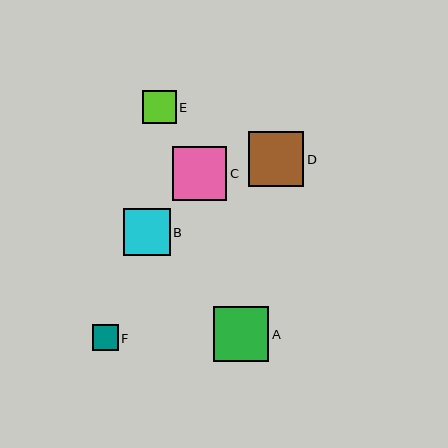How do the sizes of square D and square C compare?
Square D and square C are approximately the same size.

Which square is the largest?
Square A is the largest with a size of approximately 55 pixels.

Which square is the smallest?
Square F is the smallest with a size of approximately 25 pixels.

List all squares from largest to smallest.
From largest to smallest: A, D, C, B, E, F.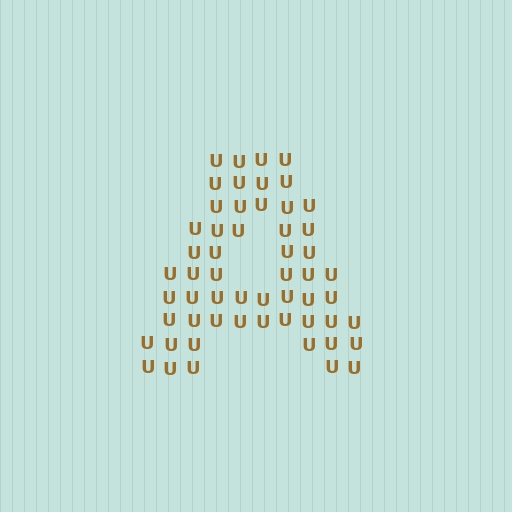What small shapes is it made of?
It is made of small letter U's.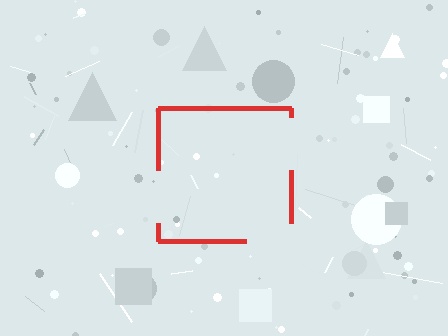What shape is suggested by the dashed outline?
The dashed outline suggests a square.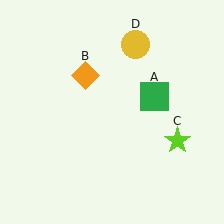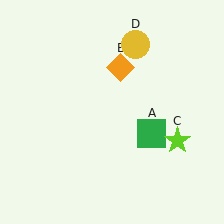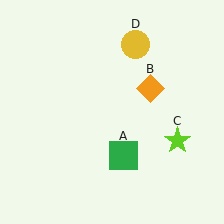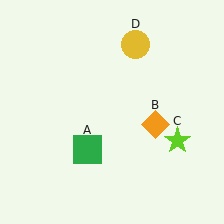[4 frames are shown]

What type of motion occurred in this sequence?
The green square (object A), orange diamond (object B) rotated clockwise around the center of the scene.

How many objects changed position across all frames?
2 objects changed position: green square (object A), orange diamond (object B).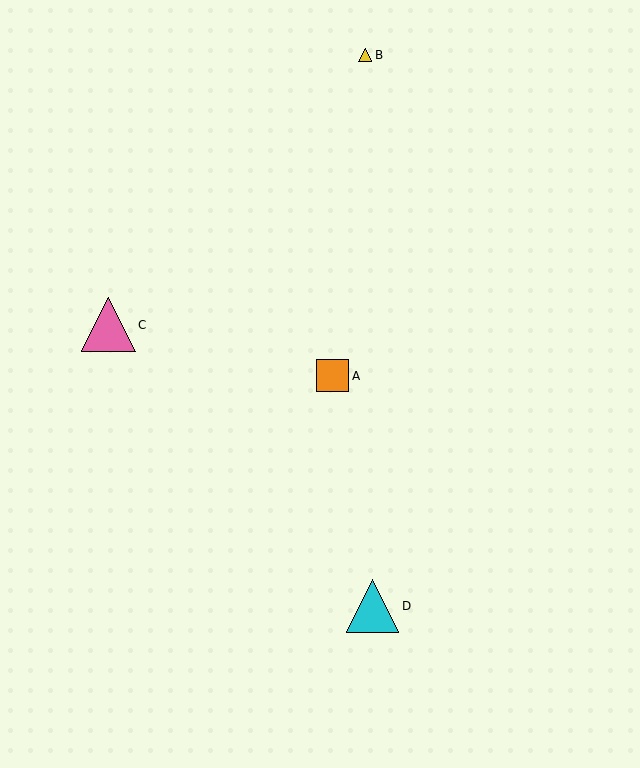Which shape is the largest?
The pink triangle (labeled C) is the largest.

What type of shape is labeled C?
Shape C is a pink triangle.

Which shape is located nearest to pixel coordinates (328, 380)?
The orange square (labeled A) at (333, 376) is nearest to that location.